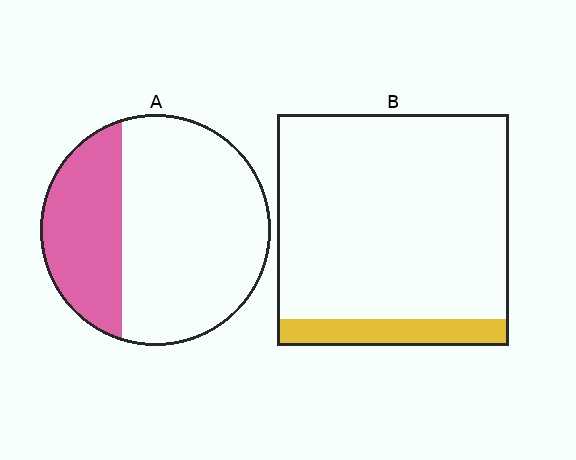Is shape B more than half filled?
No.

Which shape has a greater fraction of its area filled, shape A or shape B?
Shape A.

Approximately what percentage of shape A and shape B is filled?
A is approximately 30% and B is approximately 10%.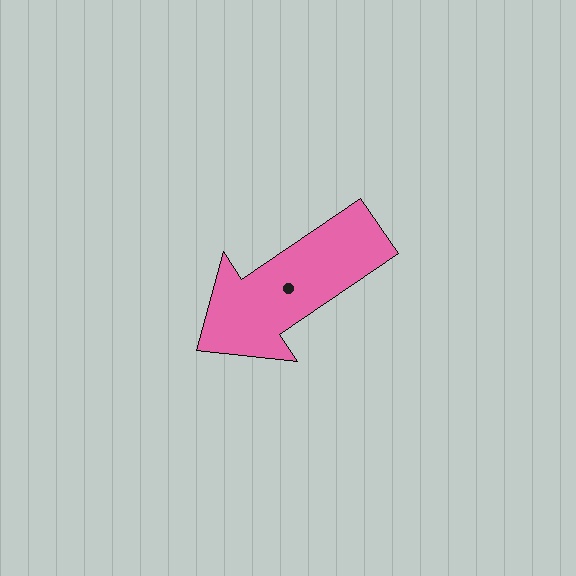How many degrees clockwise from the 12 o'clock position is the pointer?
Approximately 236 degrees.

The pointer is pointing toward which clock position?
Roughly 8 o'clock.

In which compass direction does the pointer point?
Southwest.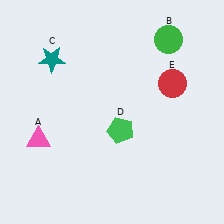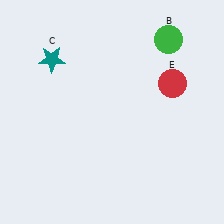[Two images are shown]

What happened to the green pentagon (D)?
The green pentagon (D) was removed in Image 2. It was in the bottom-right area of Image 1.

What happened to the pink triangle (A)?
The pink triangle (A) was removed in Image 2. It was in the bottom-left area of Image 1.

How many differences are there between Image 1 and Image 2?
There are 2 differences between the two images.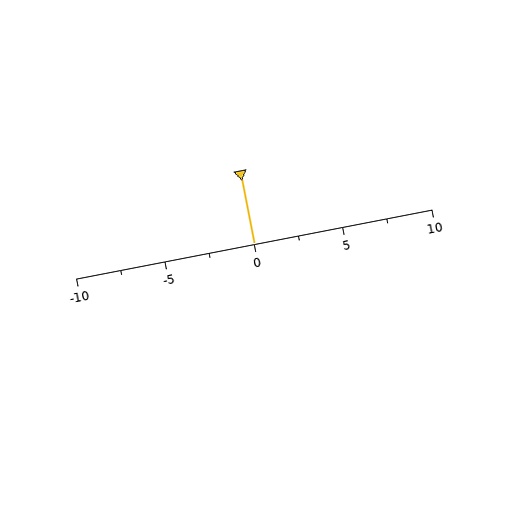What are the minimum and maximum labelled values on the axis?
The axis runs from -10 to 10.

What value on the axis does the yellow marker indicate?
The marker indicates approximately 0.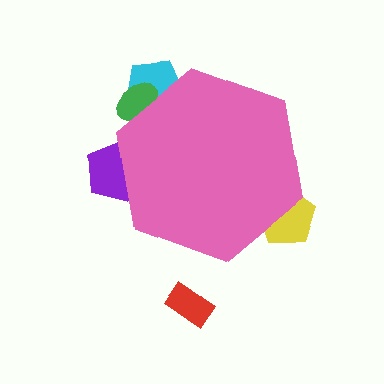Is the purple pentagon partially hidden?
Yes, the purple pentagon is partially hidden behind the pink hexagon.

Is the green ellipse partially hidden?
Yes, the green ellipse is partially hidden behind the pink hexagon.